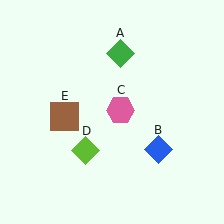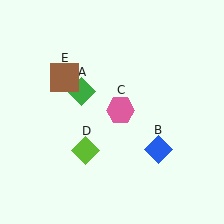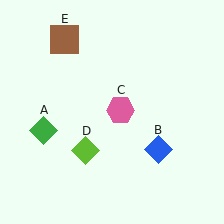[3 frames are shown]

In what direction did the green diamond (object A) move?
The green diamond (object A) moved down and to the left.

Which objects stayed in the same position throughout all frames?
Blue diamond (object B) and pink hexagon (object C) and lime diamond (object D) remained stationary.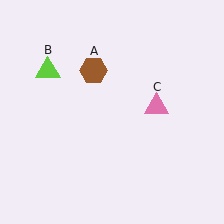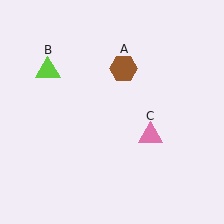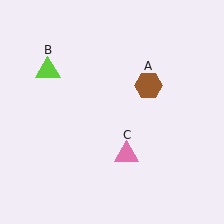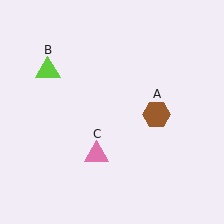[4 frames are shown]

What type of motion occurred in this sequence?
The brown hexagon (object A), pink triangle (object C) rotated clockwise around the center of the scene.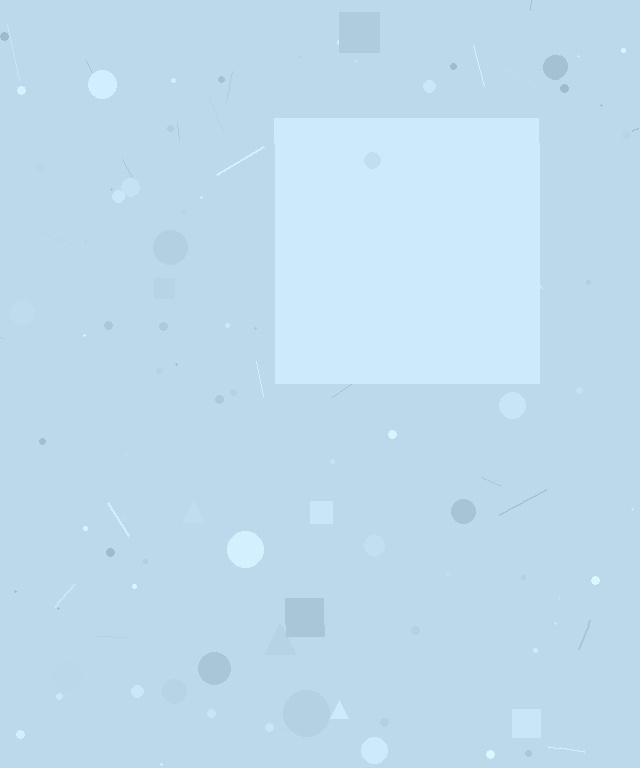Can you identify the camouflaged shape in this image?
The camouflaged shape is a square.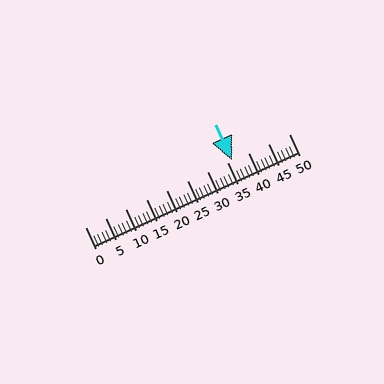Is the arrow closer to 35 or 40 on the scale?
The arrow is closer to 35.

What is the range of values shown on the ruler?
The ruler shows values from 0 to 50.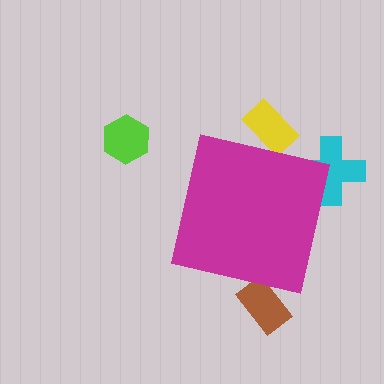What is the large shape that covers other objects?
A magenta square.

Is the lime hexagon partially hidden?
No, the lime hexagon is fully visible.